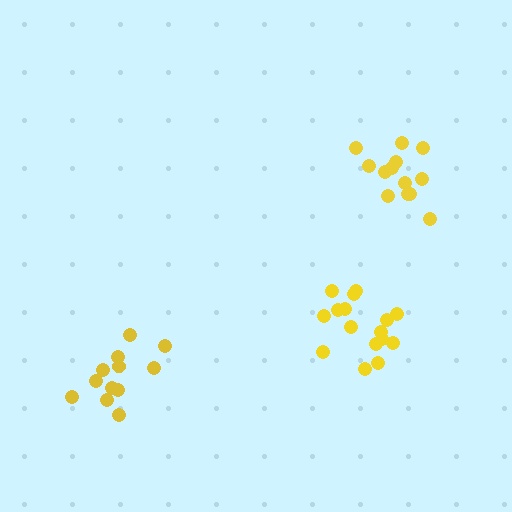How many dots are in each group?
Group 1: 16 dots, Group 2: 12 dots, Group 3: 13 dots (41 total).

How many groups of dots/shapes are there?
There are 3 groups.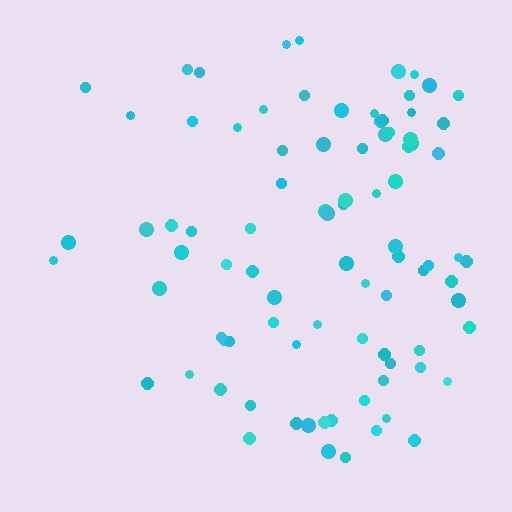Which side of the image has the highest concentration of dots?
The right.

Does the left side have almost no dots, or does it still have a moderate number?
Still a moderate number, just noticeably fewer than the right.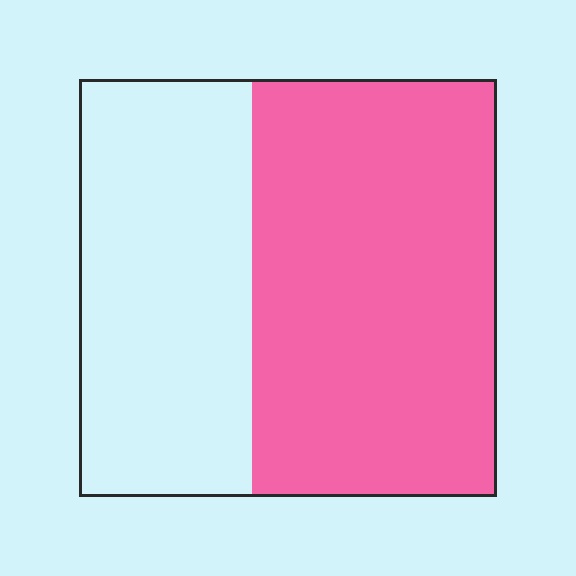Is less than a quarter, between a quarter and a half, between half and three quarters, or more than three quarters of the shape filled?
Between half and three quarters.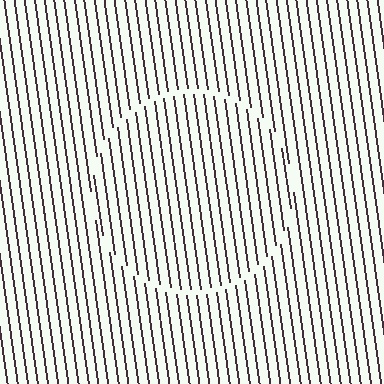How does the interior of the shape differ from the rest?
The interior of the shape contains the same grating, shifted by half a period — the contour is defined by the phase discontinuity where line-ends from the inner and outer gratings abut.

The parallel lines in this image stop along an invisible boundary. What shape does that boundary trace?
An illusory circle. The interior of the shape contains the same grating, shifted by half a period — the contour is defined by the phase discontinuity where line-ends from the inner and outer gratings abut.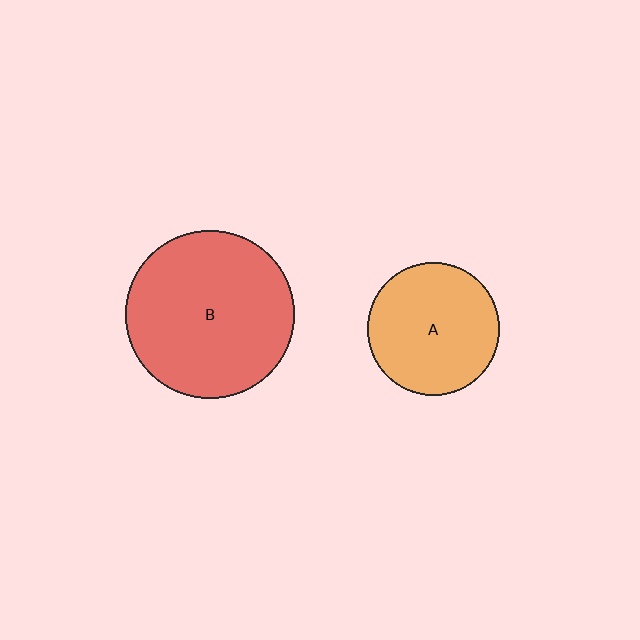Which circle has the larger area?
Circle B (red).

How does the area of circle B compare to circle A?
Approximately 1.6 times.